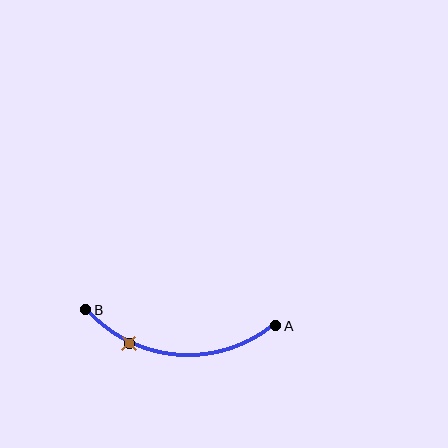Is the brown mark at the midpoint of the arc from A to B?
No. The brown mark lies on the arc but is closer to endpoint B. The arc midpoint would be at the point on the curve equidistant along the arc from both A and B.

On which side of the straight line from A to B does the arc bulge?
The arc bulges below the straight line connecting A and B.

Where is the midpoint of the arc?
The arc midpoint is the point on the curve farthest from the straight line joining A and B. It sits below that line.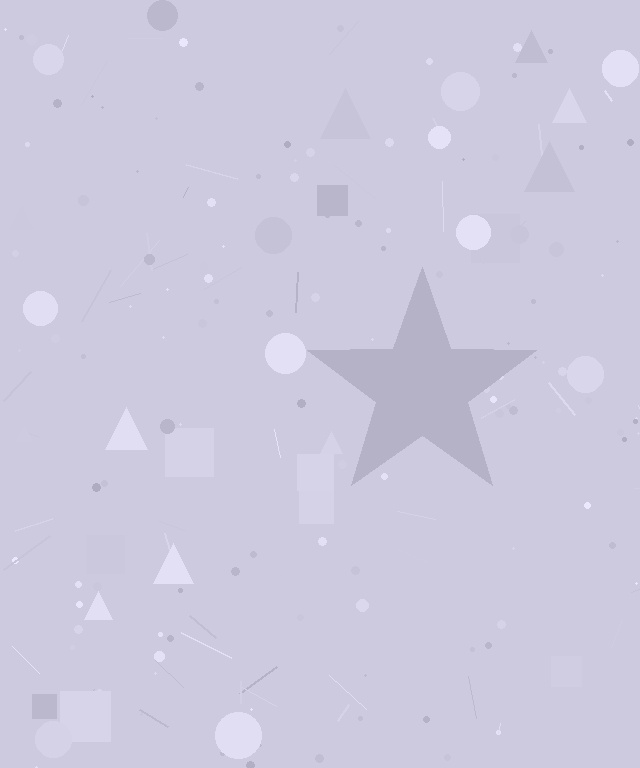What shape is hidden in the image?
A star is hidden in the image.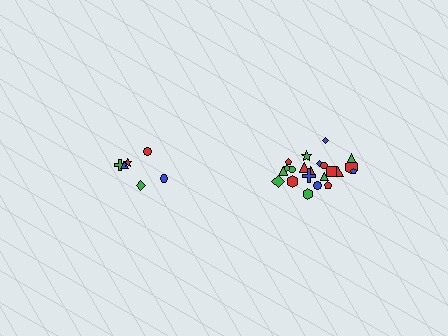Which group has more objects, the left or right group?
The right group.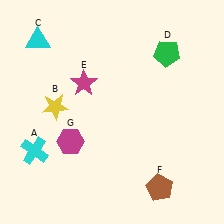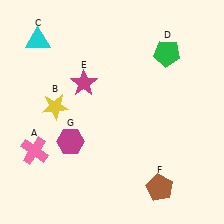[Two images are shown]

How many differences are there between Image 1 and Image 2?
There is 1 difference between the two images.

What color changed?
The cross (A) changed from cyan in Image 1 to pink in Image 2.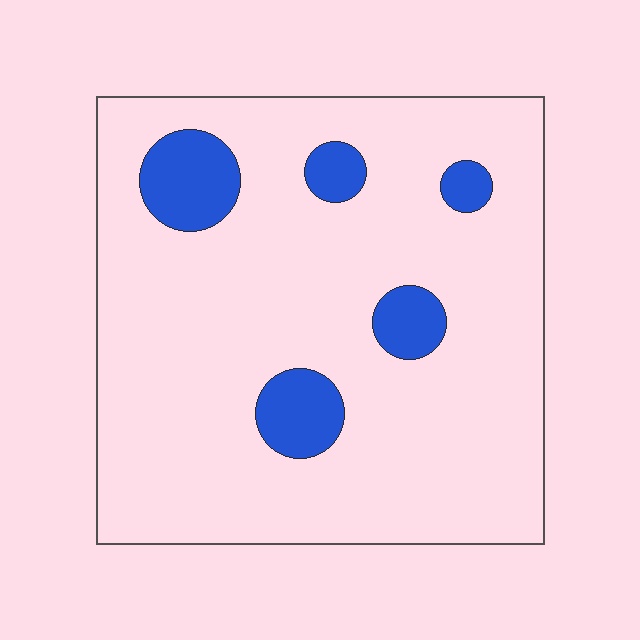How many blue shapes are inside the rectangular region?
5.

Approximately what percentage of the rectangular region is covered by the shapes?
Approximately 10%.